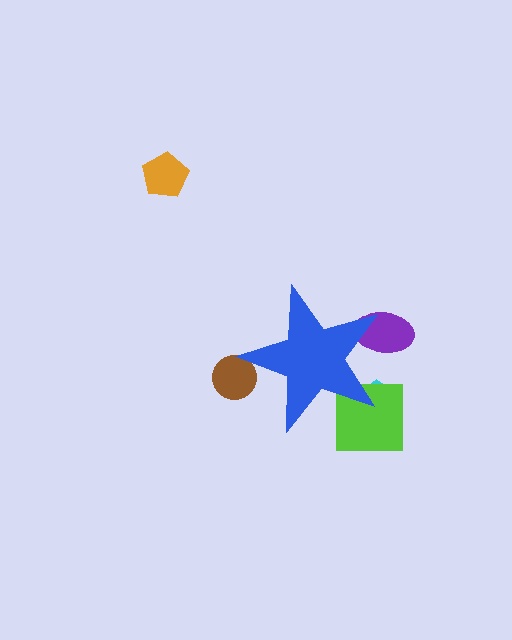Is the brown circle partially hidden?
Yes, the brown circle is partially hidden behind the blue star.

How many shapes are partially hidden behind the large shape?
4 shapes are partially hidden.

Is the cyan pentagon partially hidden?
Yes, the cyan pentagon is partially hidden behind the blue star.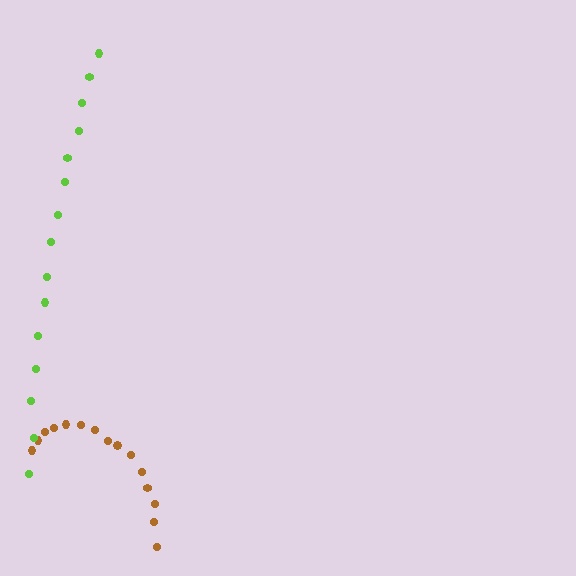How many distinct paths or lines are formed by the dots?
There are 2 distinct paths.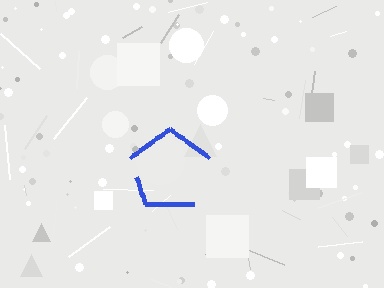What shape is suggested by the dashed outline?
The dashed outline suggests a pentagon.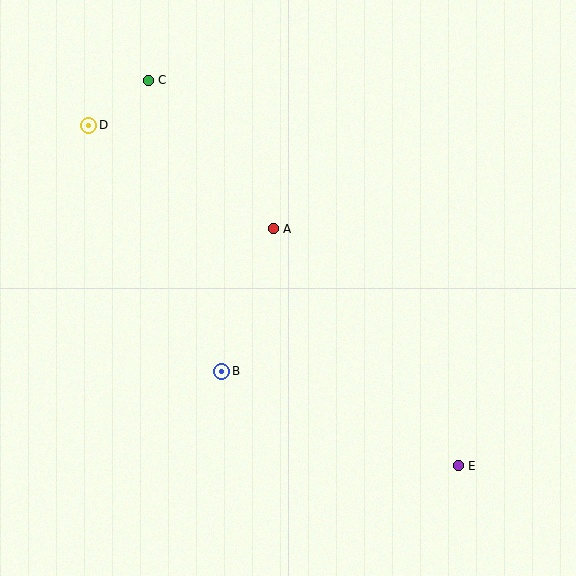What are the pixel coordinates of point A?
Point A is at (273, 229).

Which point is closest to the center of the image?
Point A at (273, 229) is closest to the center.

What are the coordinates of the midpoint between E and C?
The midpoint between E and C is at (303, 273).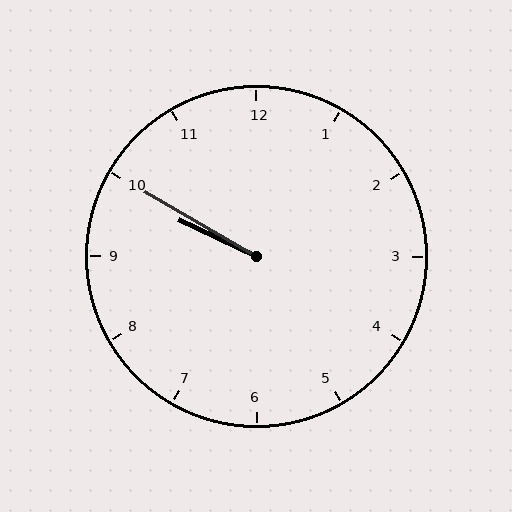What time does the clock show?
9:50.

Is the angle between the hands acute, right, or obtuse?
It is acute.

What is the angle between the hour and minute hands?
Approximately 5 degrees.